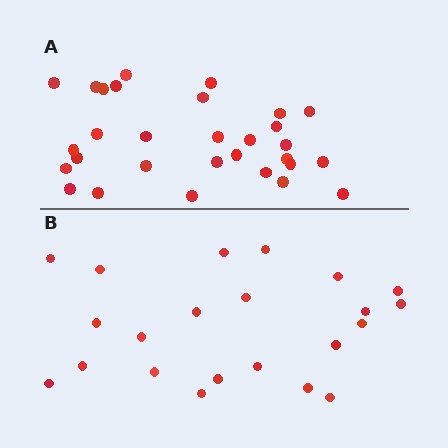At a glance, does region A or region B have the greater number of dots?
Region A (the top region) has more dots.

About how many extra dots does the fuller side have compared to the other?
Region A has roughly 8 or so more dots than region B.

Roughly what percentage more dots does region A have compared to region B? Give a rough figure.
About 35% more.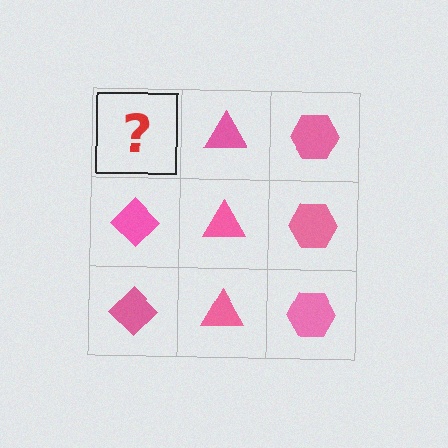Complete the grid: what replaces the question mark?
The question mark should be replaced with a pink diamond.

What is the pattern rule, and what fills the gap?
The rule is that each column has a consistent shape. The gap should be filled with a pink diamond.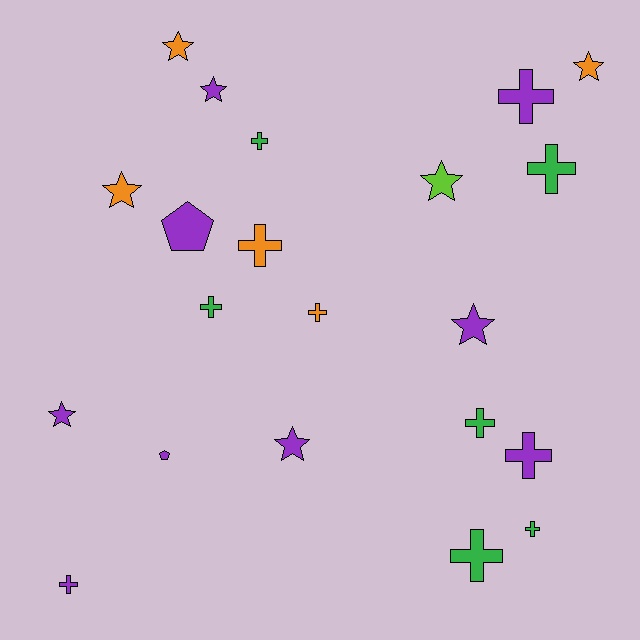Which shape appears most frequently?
Cross, with 11 objects.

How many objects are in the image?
There are 21 objects.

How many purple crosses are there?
There are 3 purple crosses.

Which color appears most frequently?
Purple, with 9 objects.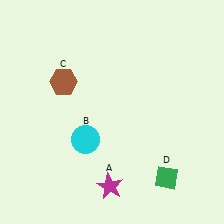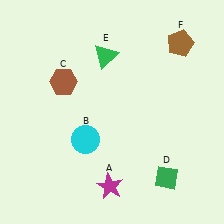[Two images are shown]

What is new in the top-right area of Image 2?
A brown pentagon (F) was added in the top-right area of Image 2.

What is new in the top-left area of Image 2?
A green triangle (E) was added in the top-left area of Image 2.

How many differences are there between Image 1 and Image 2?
There are 2 differences between the two images.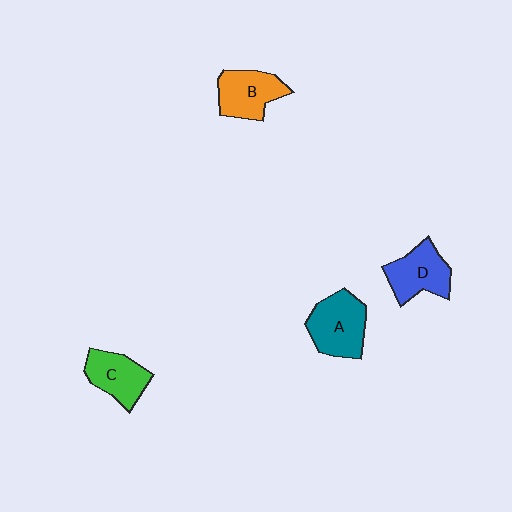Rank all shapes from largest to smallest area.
From largest to smallest: A (teal), D (blue), B (orange), C (green).